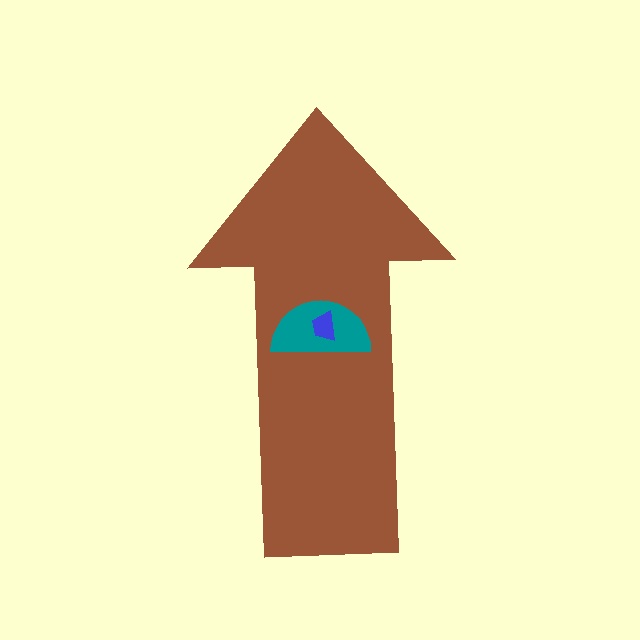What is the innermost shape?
The blue trapezoid.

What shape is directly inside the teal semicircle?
The blue trapezoid.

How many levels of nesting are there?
3.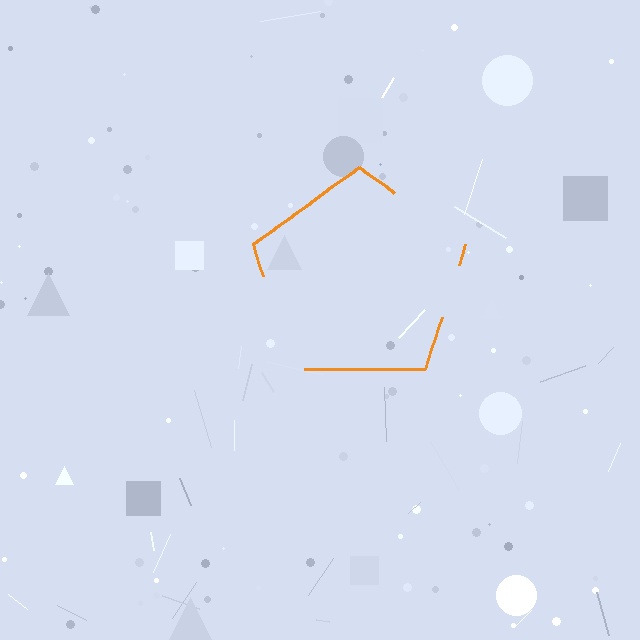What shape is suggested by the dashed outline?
The dashed outline suggests a pentagon.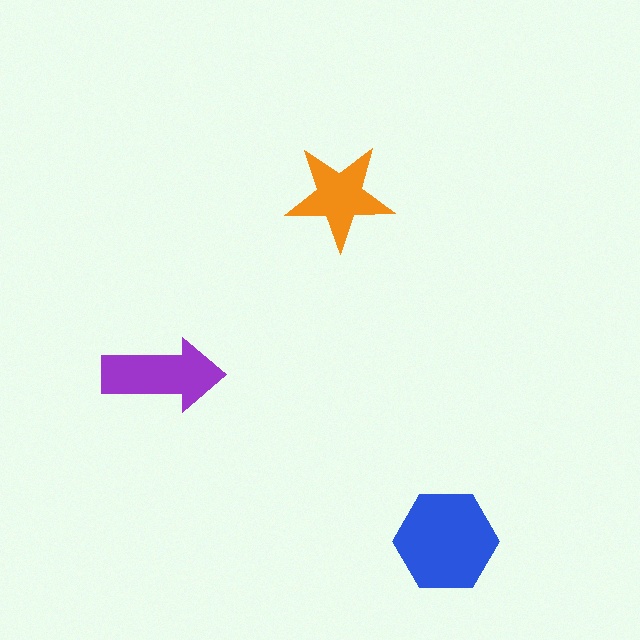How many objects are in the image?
There are 3 objects in the image.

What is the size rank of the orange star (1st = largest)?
3rd.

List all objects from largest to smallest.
The blue hexagon, the purple arrow, the orange star.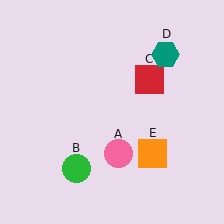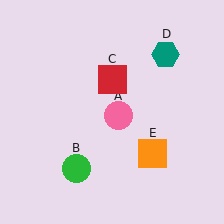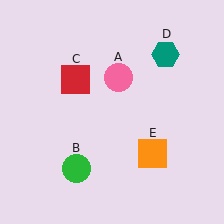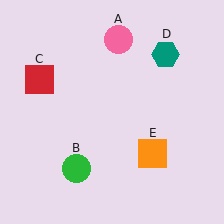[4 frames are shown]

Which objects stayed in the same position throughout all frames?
Green circle (object B) and teal hexagon (object D) and orange square (object E) remained stationary.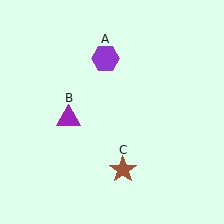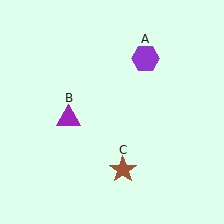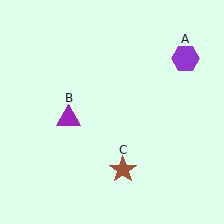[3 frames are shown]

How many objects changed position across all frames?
1 object changed position: purple hexagon (object A).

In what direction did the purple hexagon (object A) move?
The purple hexagon (object A) moved right.